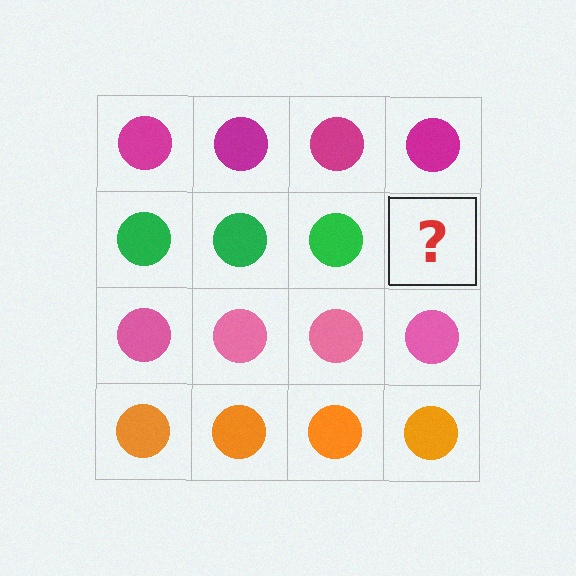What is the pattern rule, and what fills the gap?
The rule is that each row has a consistent color. The gap should be filled with a green circle.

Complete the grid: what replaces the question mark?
The question mark should be replaced with a green circle.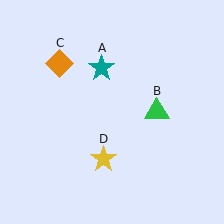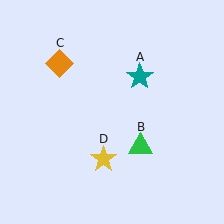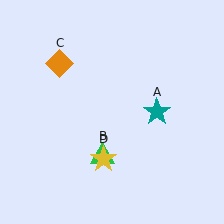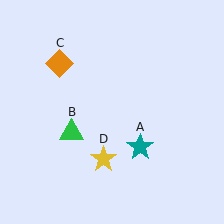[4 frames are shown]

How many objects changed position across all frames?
2 objects changed position: teal star (object A), green triangle (object B).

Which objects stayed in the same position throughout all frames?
Orange diamond (object C) and yellow star (object D) remained stationary.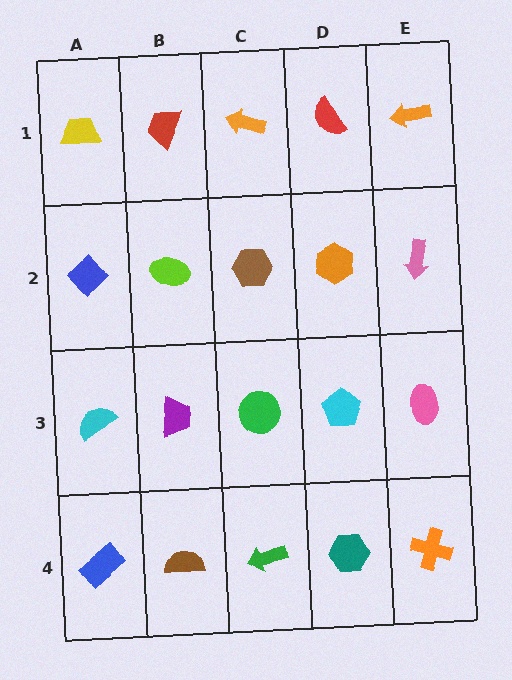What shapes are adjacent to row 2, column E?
An orange arrow (row 1, column E), a pink ellipse (row 3, column E), an orange hexagon (row 2, column D).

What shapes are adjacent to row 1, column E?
A pink arrow (row 2, column E), a red semicircle (row 1, column D).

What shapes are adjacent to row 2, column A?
A yellow trapezoid (row 1, column A), a cyan semicircle (row 3, column A), a lime ellipse (row 2, column B).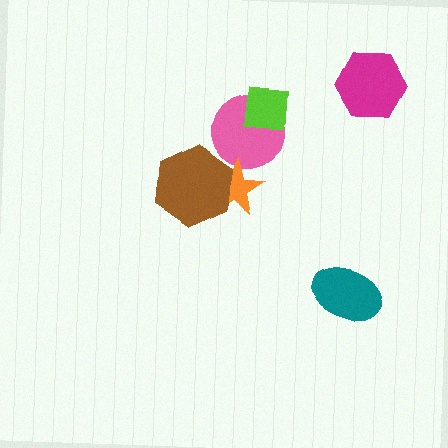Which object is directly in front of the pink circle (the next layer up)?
The lime square is directly in front of the pink circle.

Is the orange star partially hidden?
Yes, it is partially covered by another shape.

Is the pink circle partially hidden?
Yes, it is partially covered by another shape.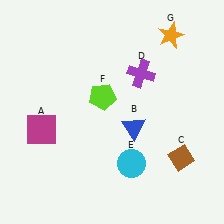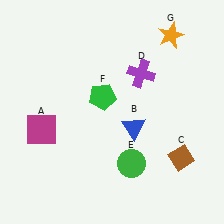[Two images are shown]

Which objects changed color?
E changed from cyan to green. F changed from lime to green.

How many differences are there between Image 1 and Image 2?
There are 2 differences between the two images.